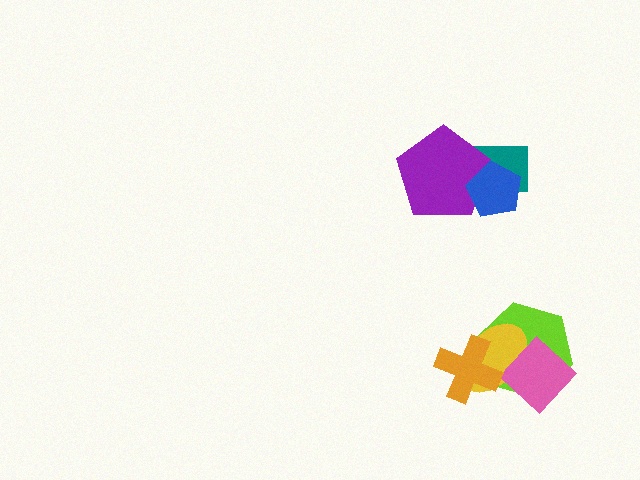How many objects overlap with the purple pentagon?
2 objects overlap with the purple pentagon.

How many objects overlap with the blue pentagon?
2 objects overlap with the blue pentagon.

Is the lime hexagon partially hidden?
Yes, it is partially covered by another shape.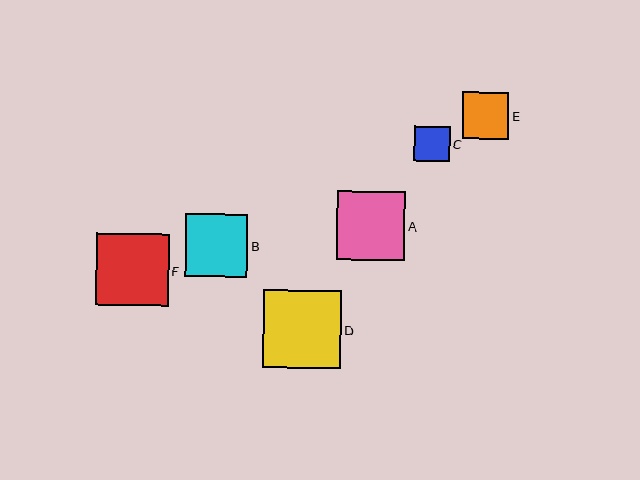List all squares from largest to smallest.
From largest to smallest: D, F, A, B, E, C.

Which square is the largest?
Square D is the largest with a size of approximately 77 pixels.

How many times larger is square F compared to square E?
Square F is approximately 1.5 times the size of square E.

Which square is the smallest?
Square C is the smallest with a size of approximately 35 pixels.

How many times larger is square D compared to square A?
Square D is approximately 1.1 times the size of square A.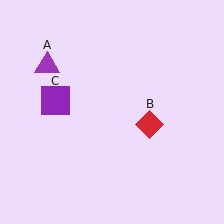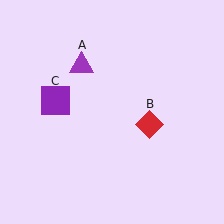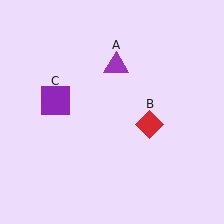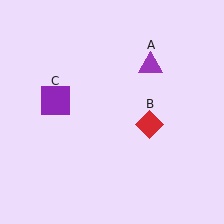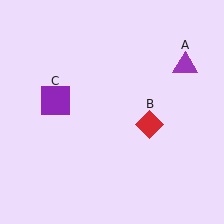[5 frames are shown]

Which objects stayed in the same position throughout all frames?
Red diamond (object B) and purple square (object C) remained stationary.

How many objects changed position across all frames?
1 object changed position: purple triangle (object A).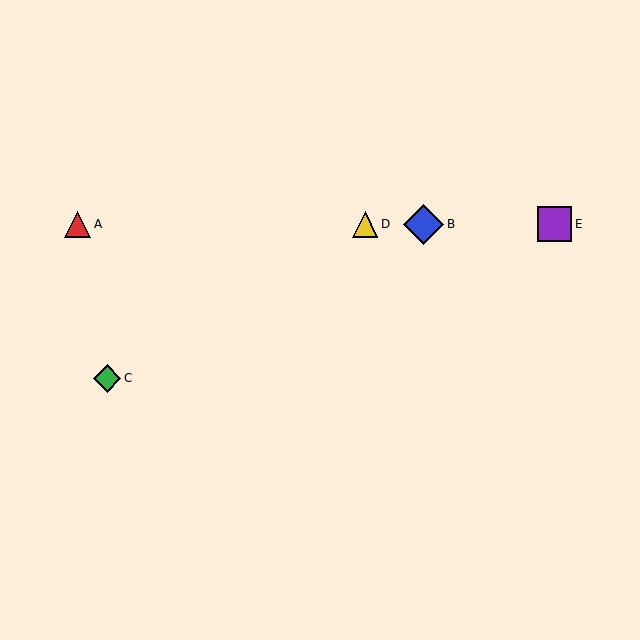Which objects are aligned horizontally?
Objects A, B, D, E are aligned horizontally.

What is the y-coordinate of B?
Object B is at y≈224.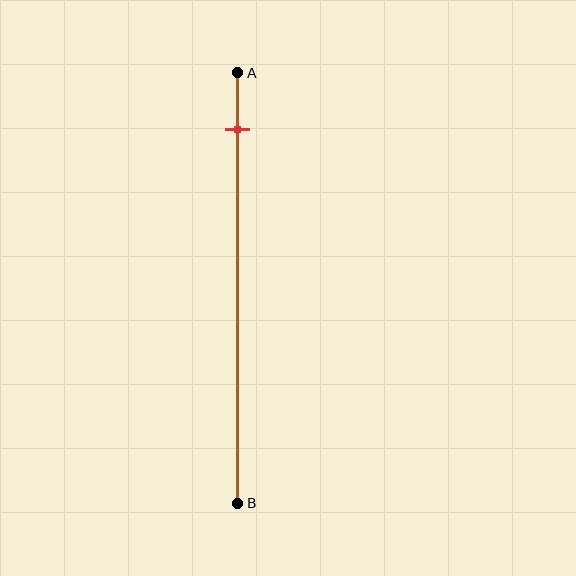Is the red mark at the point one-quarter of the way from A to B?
No, the mark is at about 15% from A, not at the 25% one-quarter point.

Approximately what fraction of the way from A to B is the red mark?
The red mark is approximately 15% of the way from A to B.